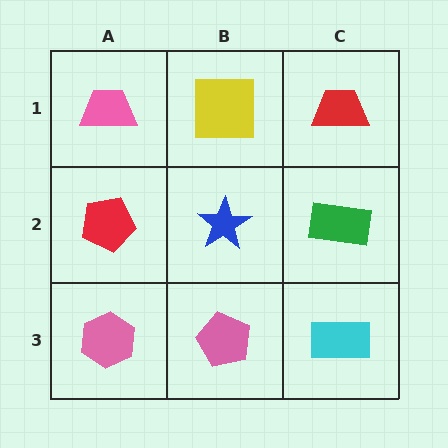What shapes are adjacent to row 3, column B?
A blue star (row 2, column B), a pink hexagon (row 3, column A), a cyan rectangle (row 3, column C).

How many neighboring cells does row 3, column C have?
2.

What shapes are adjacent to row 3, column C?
A green rectangle (row 2, column C), a pink pentagon (row 3, column B).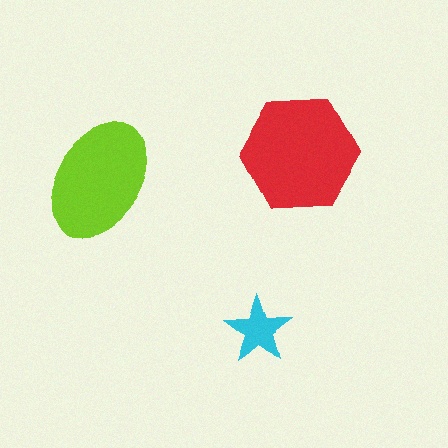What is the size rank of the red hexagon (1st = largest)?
1st.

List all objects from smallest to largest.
The cyan star, the lime ellipse, the red hexagon.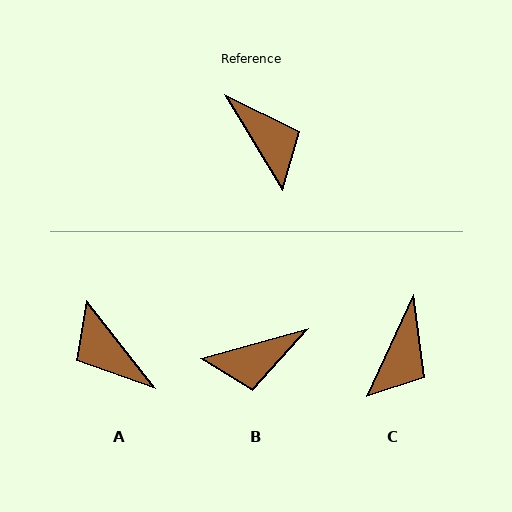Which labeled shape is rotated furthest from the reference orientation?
A, about 173 degrees away.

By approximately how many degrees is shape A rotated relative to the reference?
Approximately 173 degrees clockwise.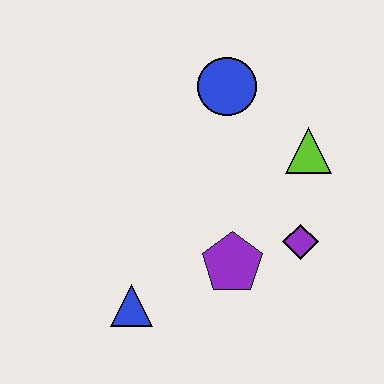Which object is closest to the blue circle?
The lime triangle is closest to the blue circle.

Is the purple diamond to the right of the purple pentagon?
Yes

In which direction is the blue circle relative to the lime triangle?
The blue circle is to the left of the lime triangle.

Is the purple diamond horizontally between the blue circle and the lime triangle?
Yes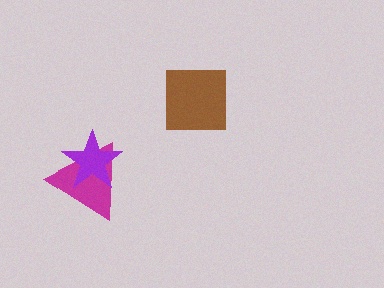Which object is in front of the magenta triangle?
The purple star is in front of the magenta triangle.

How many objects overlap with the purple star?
1 object overlaps with the purple star.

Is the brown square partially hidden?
No, no other shape covers it.